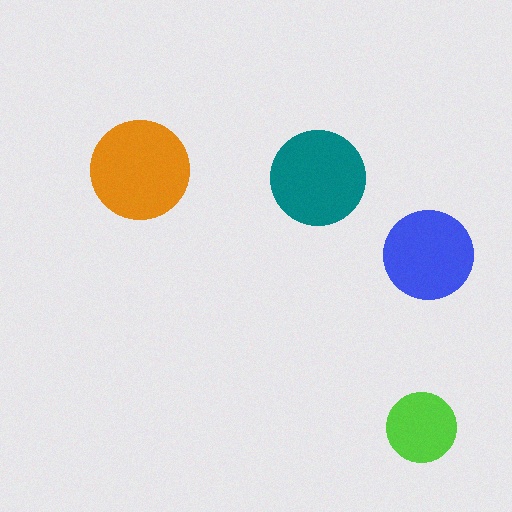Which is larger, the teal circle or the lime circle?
The teal one.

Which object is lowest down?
The lime circle is bottommost.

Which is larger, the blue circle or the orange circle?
The orange one.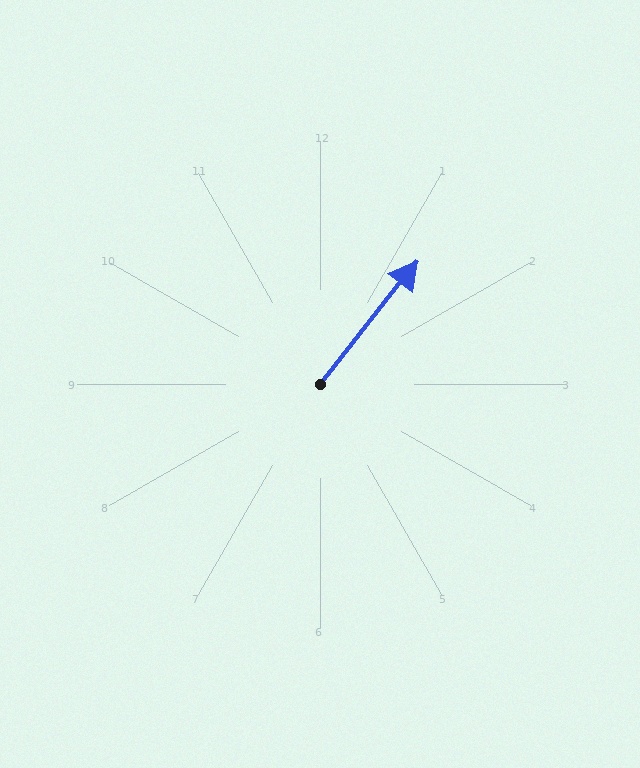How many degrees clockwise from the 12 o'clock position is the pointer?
Approximately 38 degrees.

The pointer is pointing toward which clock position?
Roughly 1 o'clock.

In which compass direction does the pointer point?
Northeast.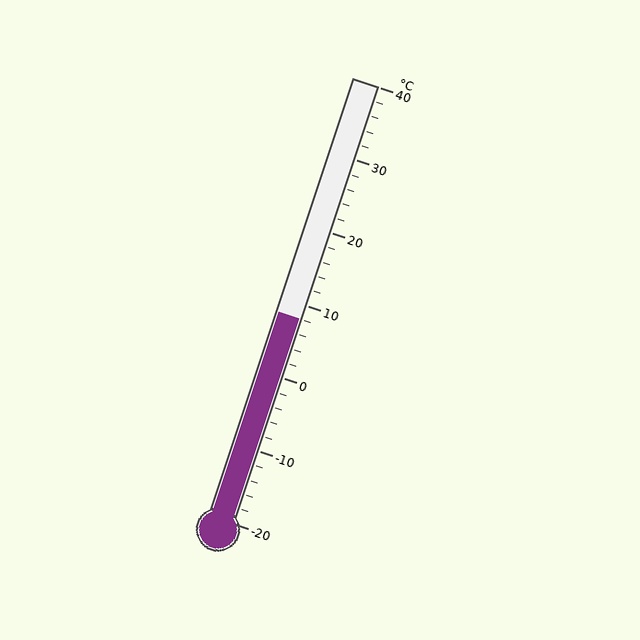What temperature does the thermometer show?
The thermometer shows approximately 8°C.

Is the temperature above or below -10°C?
The temperature is above -10°C.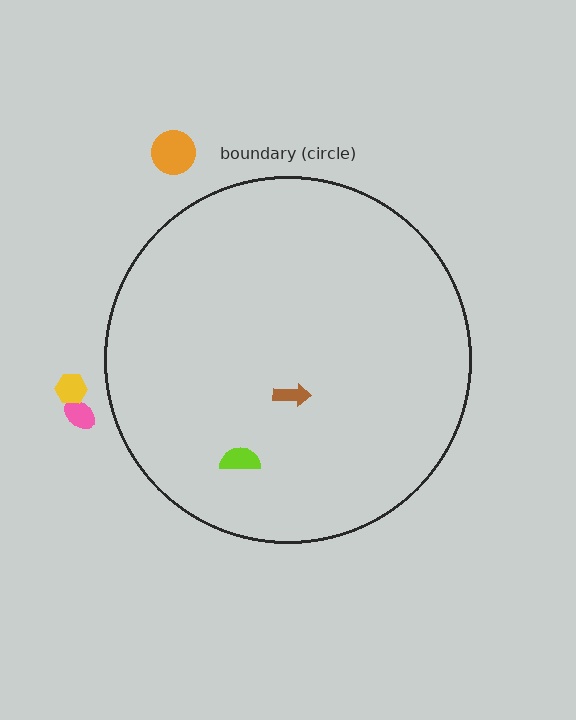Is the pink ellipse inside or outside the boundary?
Outside.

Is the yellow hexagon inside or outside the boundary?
Outside.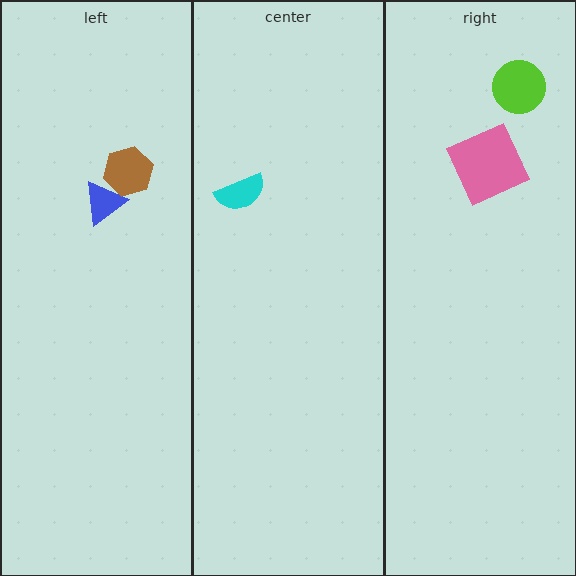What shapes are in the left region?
The blue triangle, the brown hexagon.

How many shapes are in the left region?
2.